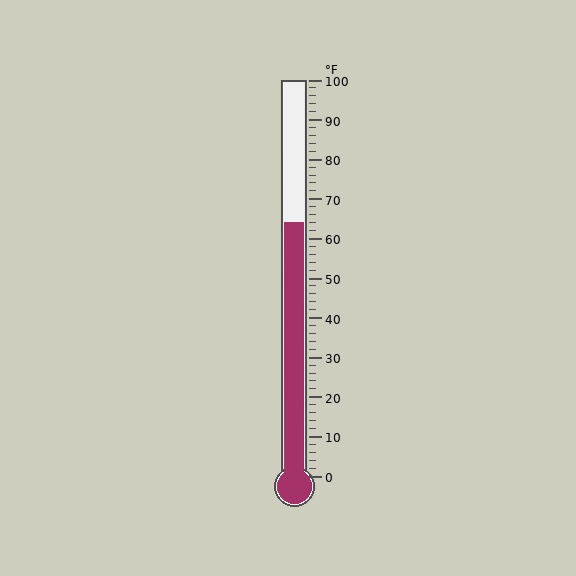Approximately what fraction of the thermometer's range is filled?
The thermometer is filled to approximately 65% of its range.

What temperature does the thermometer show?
The thermometer shows approximately 64°F.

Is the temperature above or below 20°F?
The temperature is above 20°F.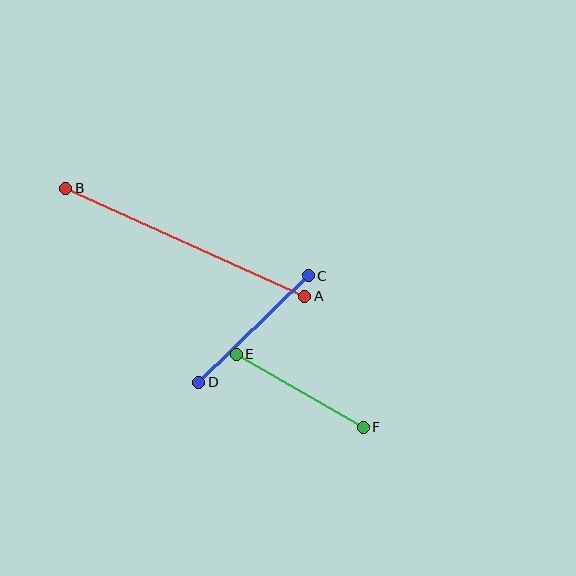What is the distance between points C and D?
The distance is approximately 153 pixels.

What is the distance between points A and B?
The distance is approximately 262 pixels.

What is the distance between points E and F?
The distance is approximately 146 pixels.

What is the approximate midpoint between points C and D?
The midpoint is at approximately (253, 329) pixels.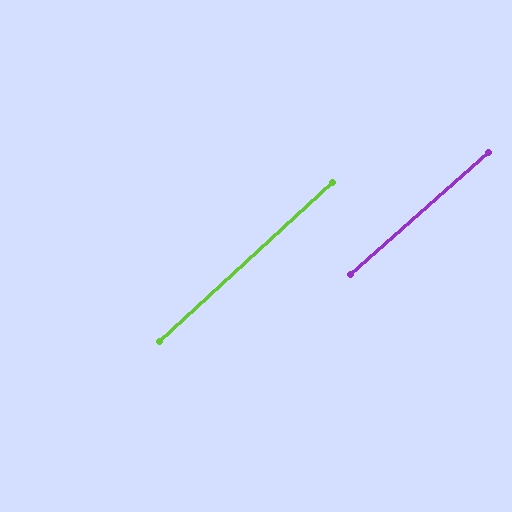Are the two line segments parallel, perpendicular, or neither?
Parallel — their directions differ by only 0.9°.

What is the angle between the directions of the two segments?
Approximately 1 degree.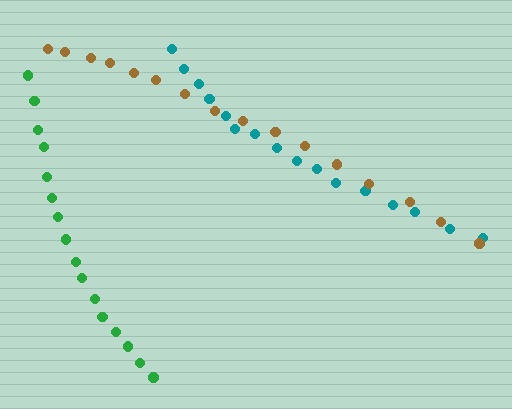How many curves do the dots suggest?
There are 3 distinct paths.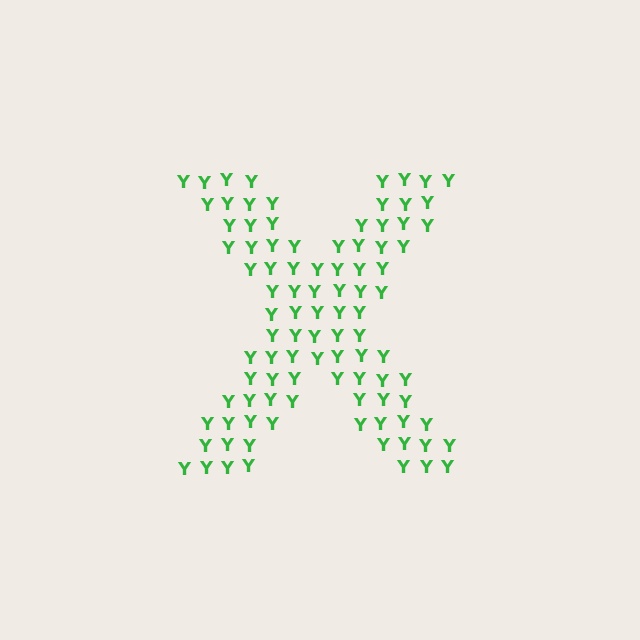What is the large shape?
The large shape is the letter X.